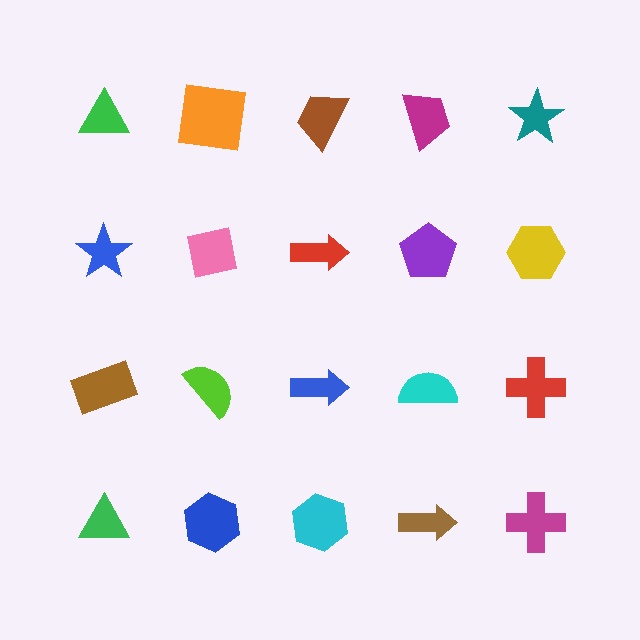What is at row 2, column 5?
A yellow hexagon.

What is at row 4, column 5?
A magenta cross.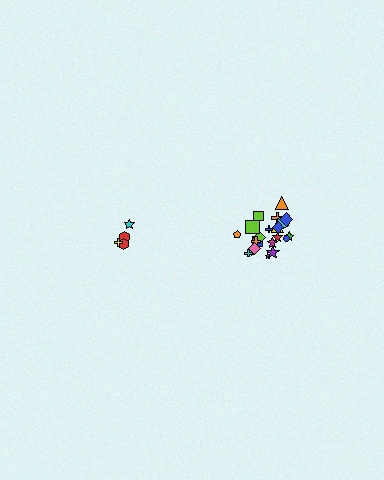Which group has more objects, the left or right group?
The right group.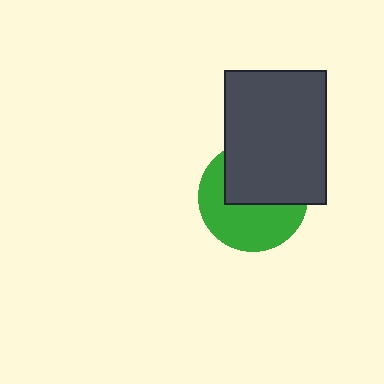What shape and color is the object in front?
The object in front is a dark gray rectangle.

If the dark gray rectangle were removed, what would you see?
You would see the complete green circle.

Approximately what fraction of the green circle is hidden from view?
Roughly 49% of the green circle is hidden behind the dark gray rectangle.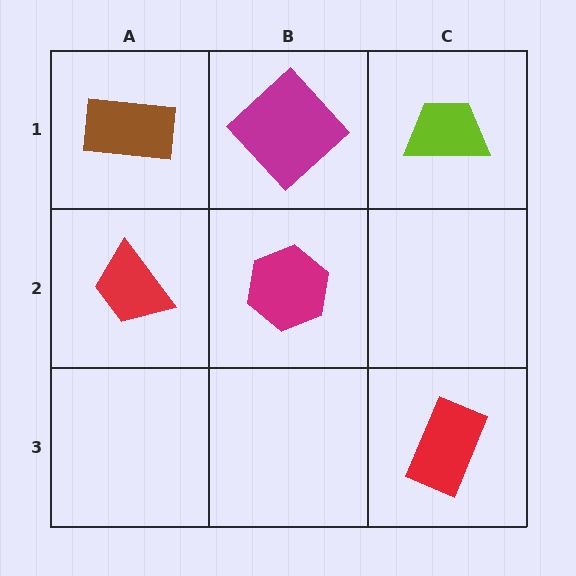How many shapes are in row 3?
1 shape.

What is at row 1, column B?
A magenta diamond.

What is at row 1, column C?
A lime trapezoid.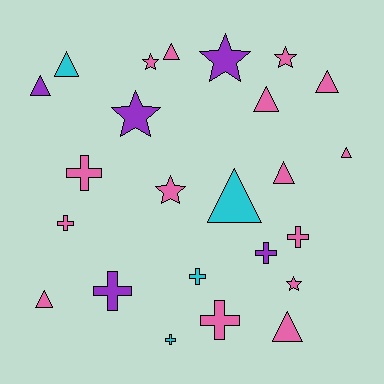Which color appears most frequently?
Pink, with 15 objects.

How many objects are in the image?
There are 24 objects.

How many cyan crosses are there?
There are 2 cyan crosses.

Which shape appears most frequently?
Triangle, with 10 objects.